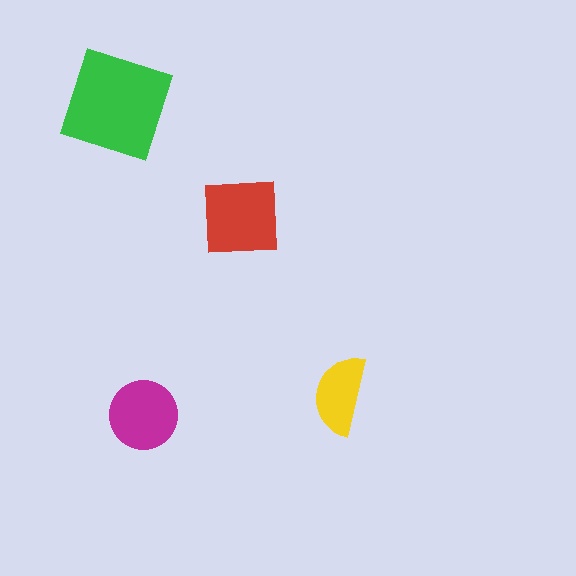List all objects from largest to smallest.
The green diamond, the red square, the magenta circle, the yellow semicircle.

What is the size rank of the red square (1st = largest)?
2nd.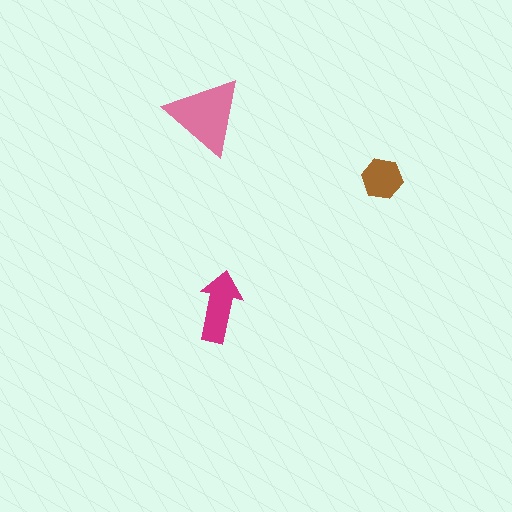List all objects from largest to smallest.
The pink triangle, the magenta arrow, the brown hexagon.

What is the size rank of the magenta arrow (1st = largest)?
2nd.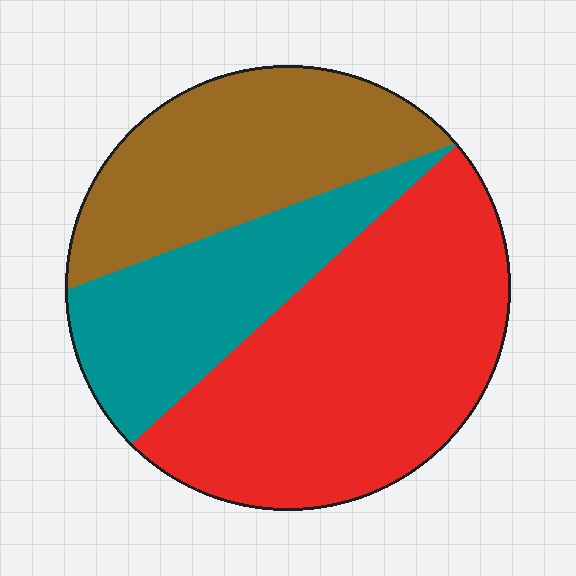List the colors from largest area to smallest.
From largest to smallest: red, brown, teal.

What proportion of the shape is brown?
Brown covers about 30% of the shape.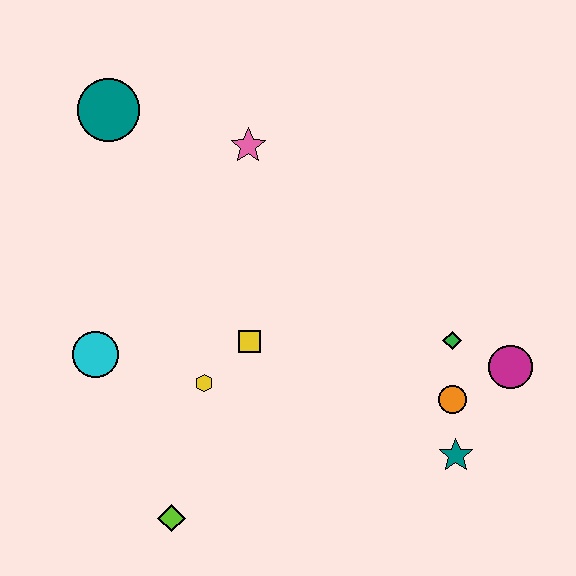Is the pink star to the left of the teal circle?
No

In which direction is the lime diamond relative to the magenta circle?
The lime diamond is to the left of the magenta circle.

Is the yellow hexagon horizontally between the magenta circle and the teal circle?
Yes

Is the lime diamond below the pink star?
Yes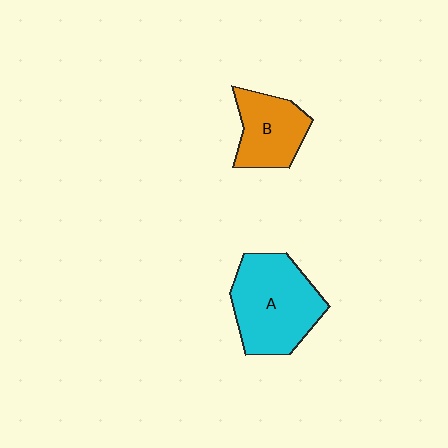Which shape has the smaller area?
Shape B (orange).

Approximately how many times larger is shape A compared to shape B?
Approximately 1.6 times.